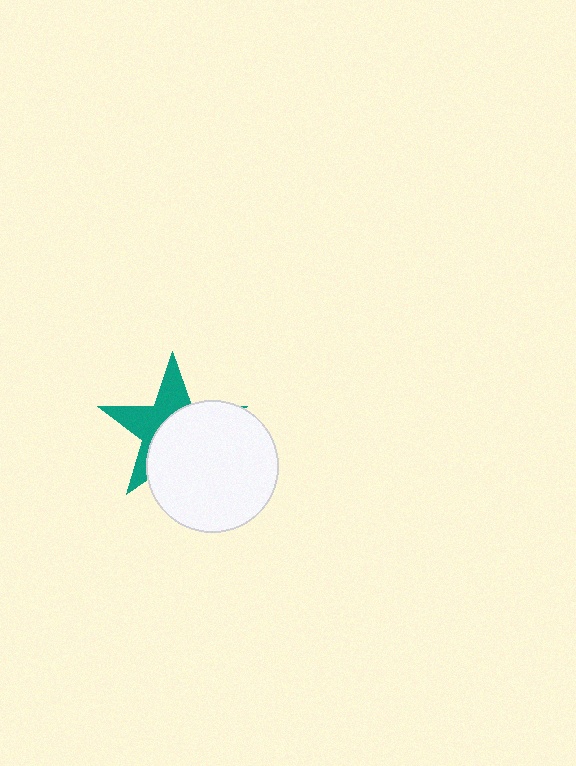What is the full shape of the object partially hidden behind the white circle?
The partially hidden object is a teal star.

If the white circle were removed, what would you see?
You would see the complete teal star.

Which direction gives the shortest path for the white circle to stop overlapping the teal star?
Moving toward the lower-right gives the shortest separation.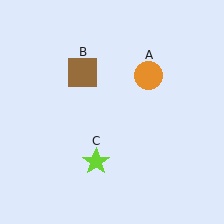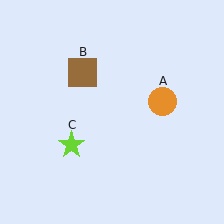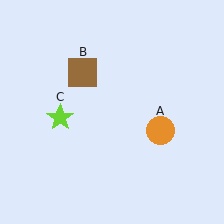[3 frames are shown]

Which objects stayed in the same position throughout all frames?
Brown square (object B) remained stationary.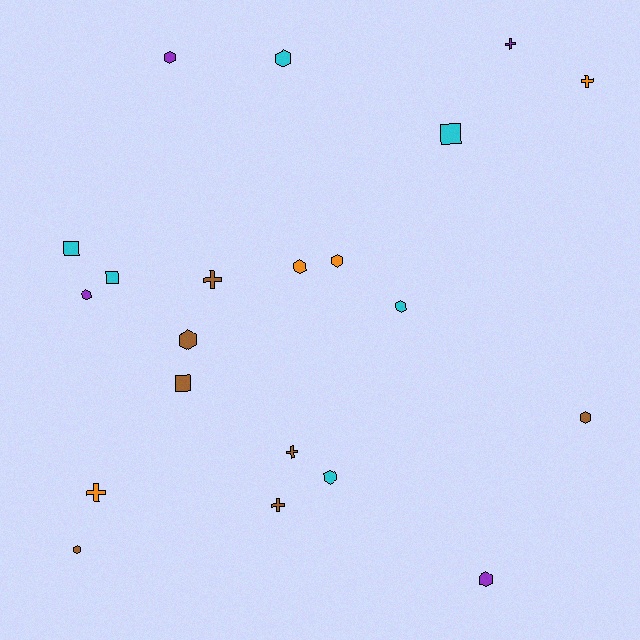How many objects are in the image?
There are 21 objects.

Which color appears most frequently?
Brown, with 7 objects.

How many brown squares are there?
There is 1 brown square.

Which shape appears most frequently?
Hexagon, with 11 objects.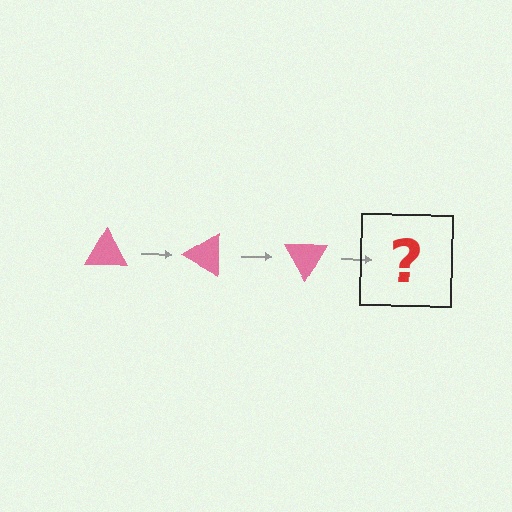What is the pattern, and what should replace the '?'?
The pattern is that the triangle rotates 30 degrees each step. The '?' should be a pink triangle rotated 90 degrees.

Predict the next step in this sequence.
The next step is a pink triangle rotated 90 degrees.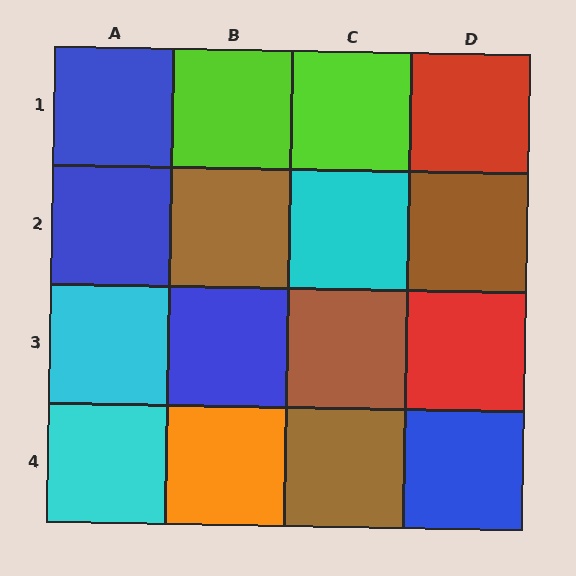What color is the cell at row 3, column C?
Brown.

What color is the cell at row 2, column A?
Blue.